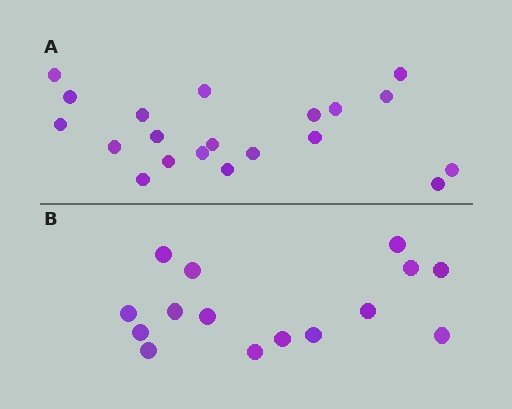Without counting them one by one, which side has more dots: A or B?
Region A (the top region) has more dots.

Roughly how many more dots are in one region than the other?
Region A has about 5 more dots than region B.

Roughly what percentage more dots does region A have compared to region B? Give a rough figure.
About 35% more.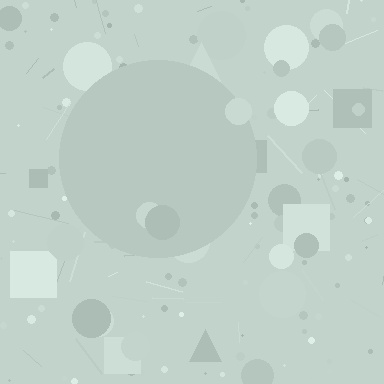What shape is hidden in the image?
A circle is hidden in the image.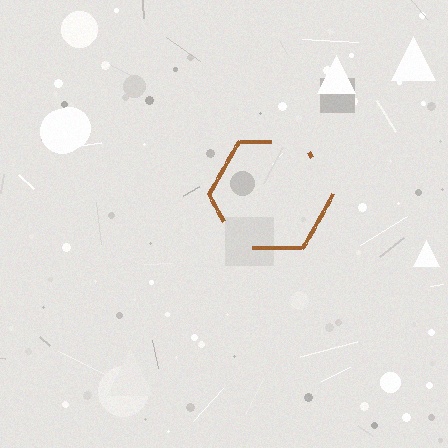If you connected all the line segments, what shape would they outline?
They would outline a hexagon.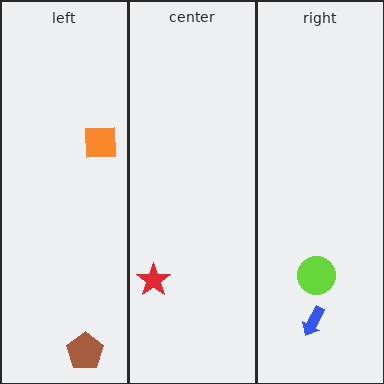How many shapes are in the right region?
2.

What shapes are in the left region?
The orange square, the brown pentagon.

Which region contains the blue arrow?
The right region.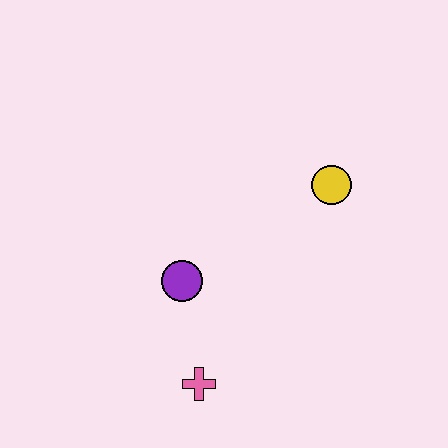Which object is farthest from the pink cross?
The yellow circle is farthest from the pink cross.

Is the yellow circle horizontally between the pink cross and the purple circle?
No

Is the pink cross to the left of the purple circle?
No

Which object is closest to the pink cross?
The purple circle is closest to the pink cross.